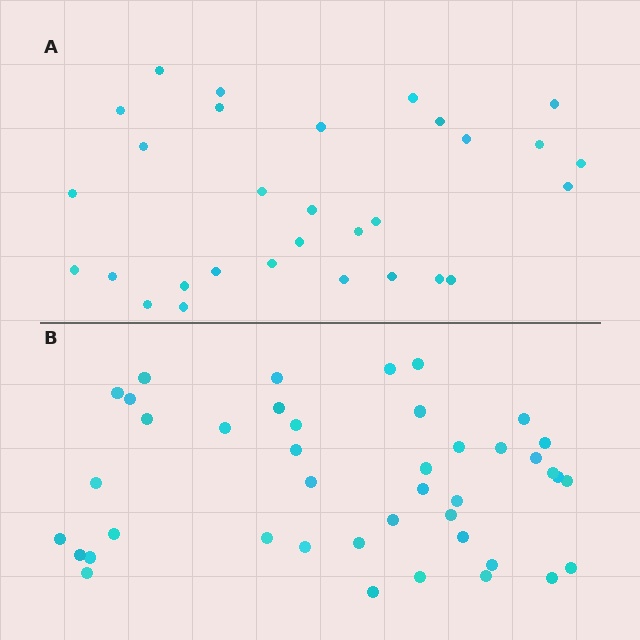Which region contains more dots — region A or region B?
Region B (the bottom region) has more dots.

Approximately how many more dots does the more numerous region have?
Region B has roughly 12 or so more dots than region A.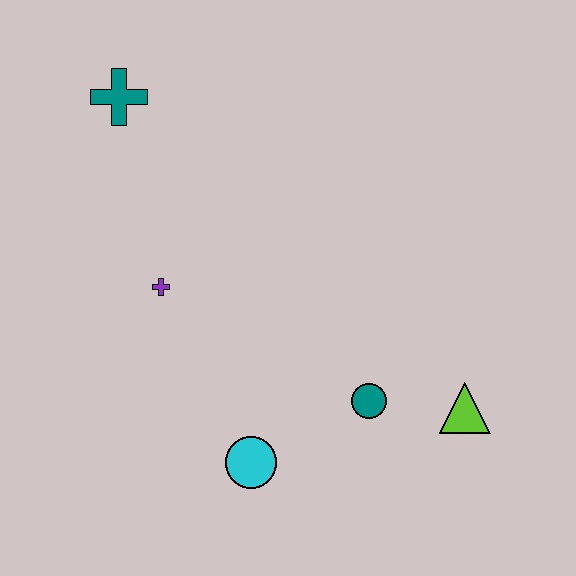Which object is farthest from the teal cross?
The lime triangle is farthest from the teal cross.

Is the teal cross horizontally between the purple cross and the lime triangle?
No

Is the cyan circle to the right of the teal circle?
No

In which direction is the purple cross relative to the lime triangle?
The purple cross is to the left of the lime triangle.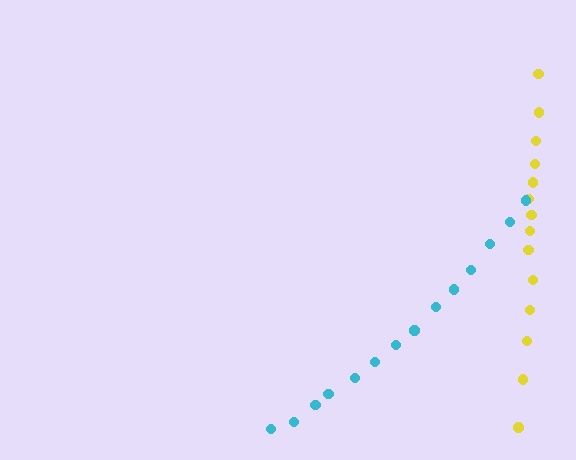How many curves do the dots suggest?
There are 2 distinct paths.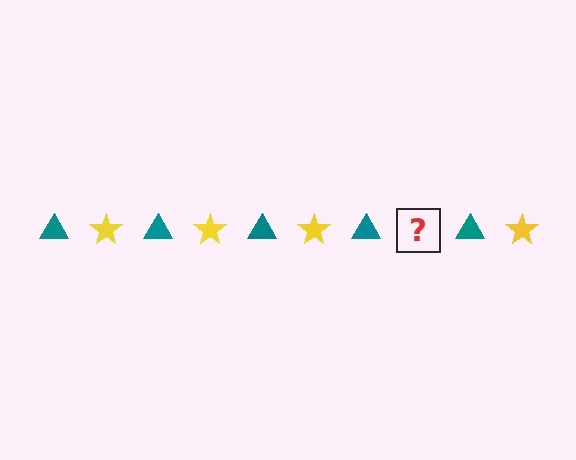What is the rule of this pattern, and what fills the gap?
The rule is that the pattern alternates between teal triangle and yellow star. The gap should be filled with a yellow star.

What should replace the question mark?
The question mark should be replaced with a yellow star.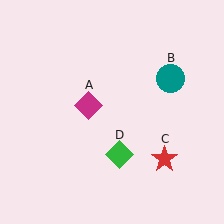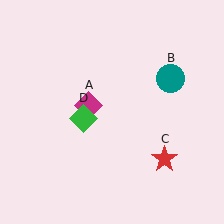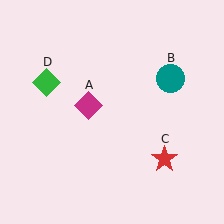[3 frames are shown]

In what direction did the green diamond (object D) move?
The green diamond (object D) moved up and to the left.